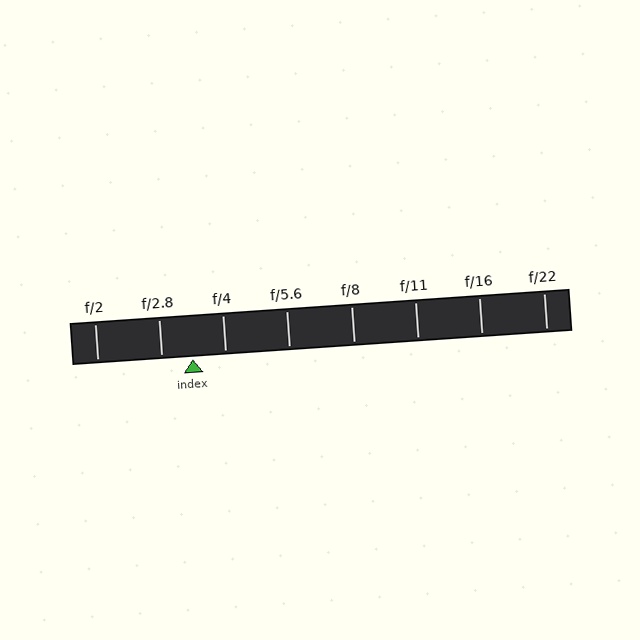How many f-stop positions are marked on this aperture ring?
There are 8 f-stop positions marked.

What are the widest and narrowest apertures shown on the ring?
The widest aperture shown is f/2 and the narrowest is f/22.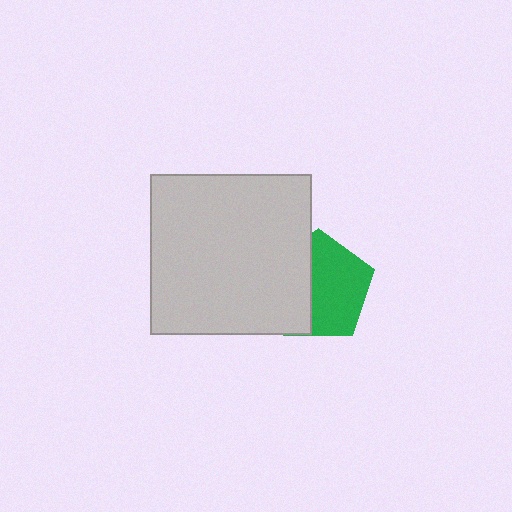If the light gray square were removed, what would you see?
You would see the complete green pentagon.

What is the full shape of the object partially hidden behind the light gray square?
The partially hidden object is a green pentagon.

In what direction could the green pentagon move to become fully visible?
The green pentagon could move right. That would shift it out from behind the light gray square entirely.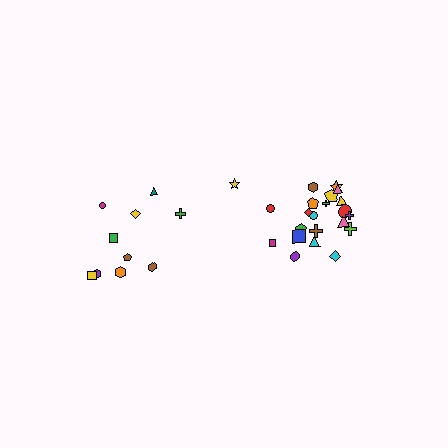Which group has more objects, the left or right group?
The right group.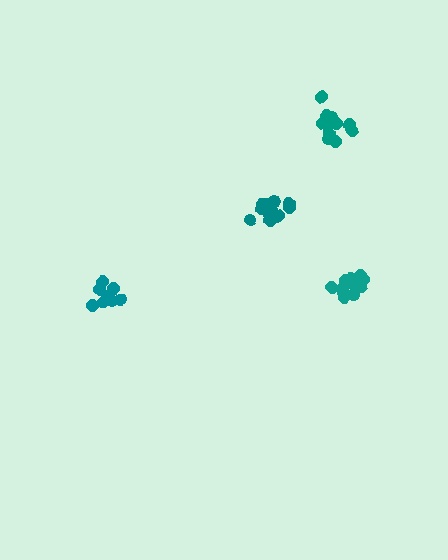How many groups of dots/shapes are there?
There are 4 groups.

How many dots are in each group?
Group 1: 13 dots, Group 2: 8 dots, Group 3: 14 dots, Group 4: 12 dots (47 total).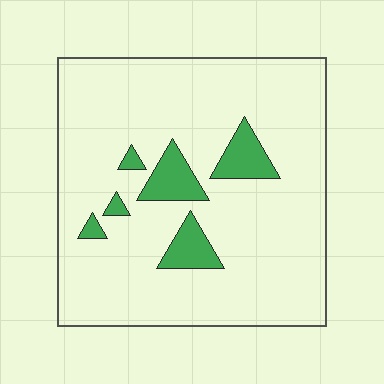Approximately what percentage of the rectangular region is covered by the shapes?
Approximately 10%.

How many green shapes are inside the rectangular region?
6.